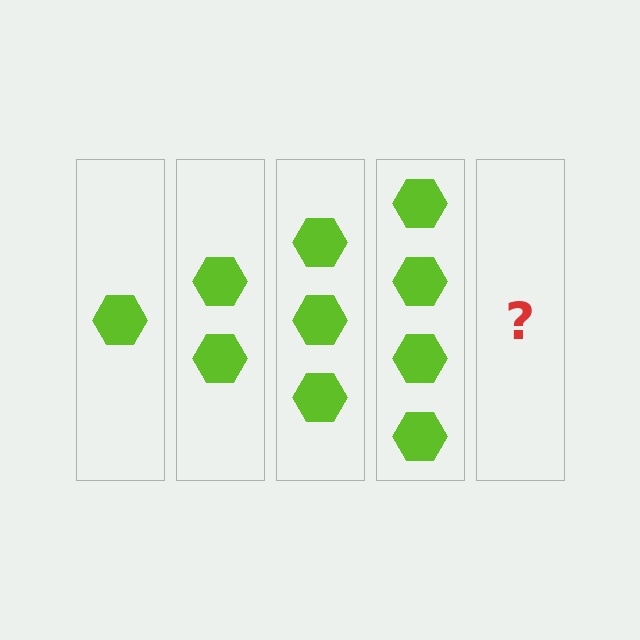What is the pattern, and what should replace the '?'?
The pattern is that each step adds one more hexagon. The '?' should be 5 hexagons.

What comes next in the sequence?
The next element should be 5 hexagons.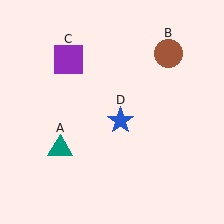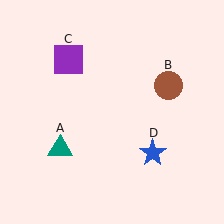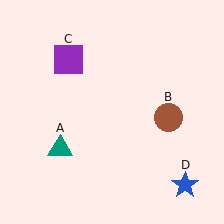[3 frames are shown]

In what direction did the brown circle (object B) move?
The brown circle (object B) moved down.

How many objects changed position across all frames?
2 objects changed position: brown circle (object B), blue star (object D).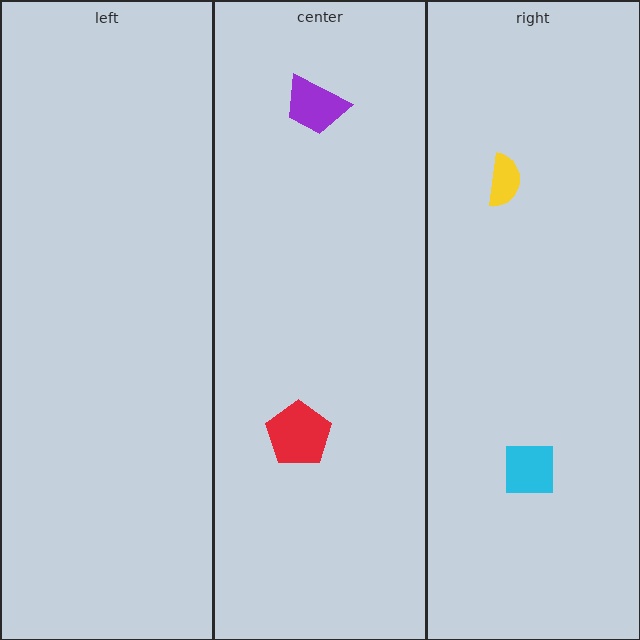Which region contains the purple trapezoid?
The center region.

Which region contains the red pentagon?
The center region.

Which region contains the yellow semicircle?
The right region.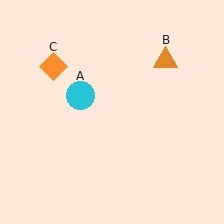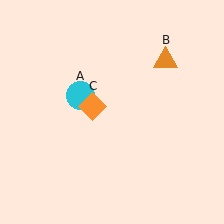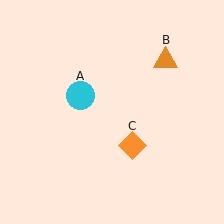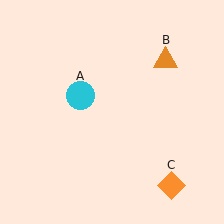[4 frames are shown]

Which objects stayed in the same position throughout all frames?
Cyan circle (object A) and orange triangle (object B) remained stationary.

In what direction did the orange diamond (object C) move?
The orange diamond (object C) moved down and to the right.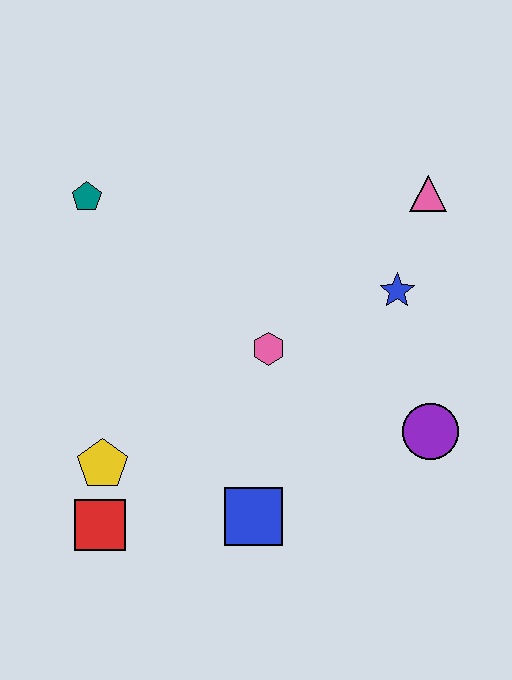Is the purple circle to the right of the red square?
Yes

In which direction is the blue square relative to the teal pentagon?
The blue square is below the teal pentagon.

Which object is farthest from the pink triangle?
The red square is farthest from the pink triangle.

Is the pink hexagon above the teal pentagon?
No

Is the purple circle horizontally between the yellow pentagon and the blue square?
No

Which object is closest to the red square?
The yellow pentagon is closest to the red square.